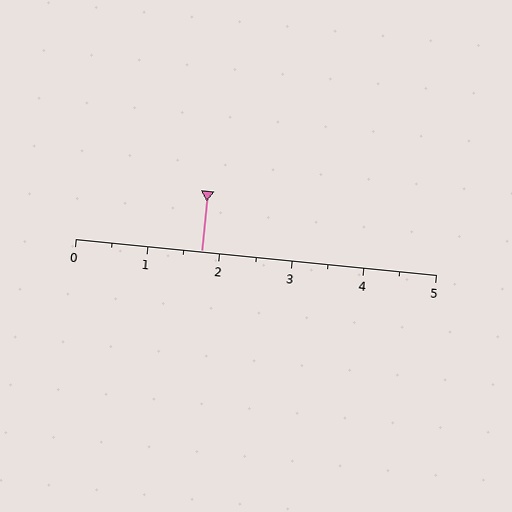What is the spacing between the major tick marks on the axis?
The major ticks are spaced 1 apart.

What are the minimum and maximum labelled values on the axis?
The axis runs from 0 to 5.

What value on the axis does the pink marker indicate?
The marker indicates approximately 1.8.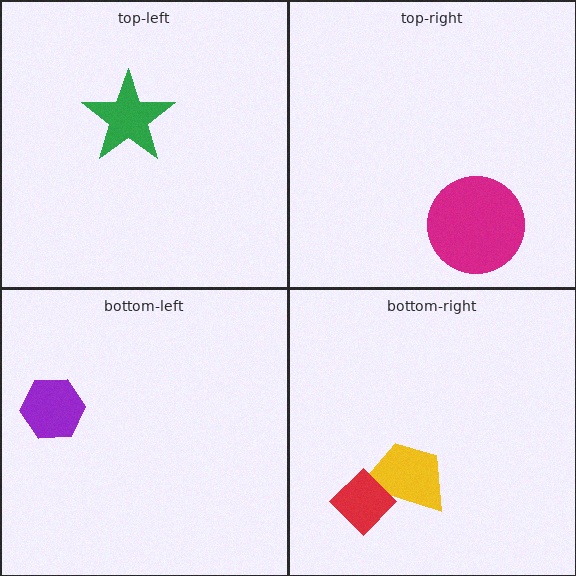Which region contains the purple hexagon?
The bottom-left region.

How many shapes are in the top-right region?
1.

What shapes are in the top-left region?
The green star.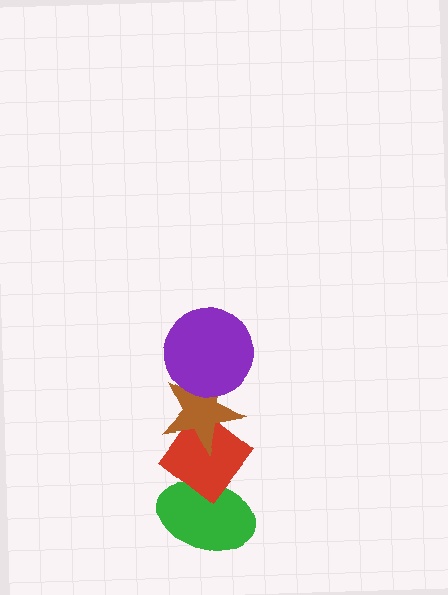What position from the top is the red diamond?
The red diamond is 3rd from the top.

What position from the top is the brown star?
The brown star is 2nd from the top.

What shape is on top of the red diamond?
The brown star is on top of the red diamond.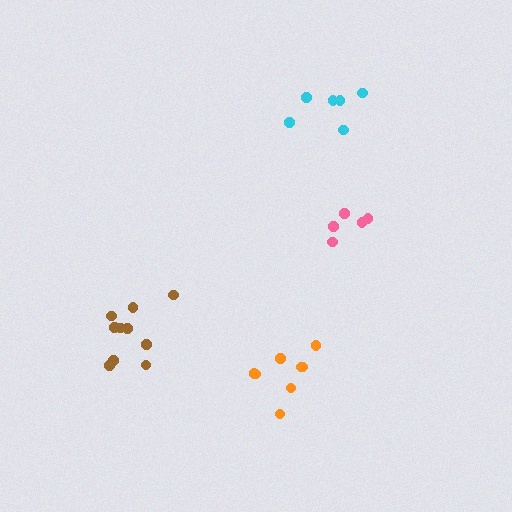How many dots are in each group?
Group 1: 8 dots, Group 2: 6 dots, Group 3: 5 dots, Group 4: 10 dots (29 total).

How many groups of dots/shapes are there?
There are 4 groups.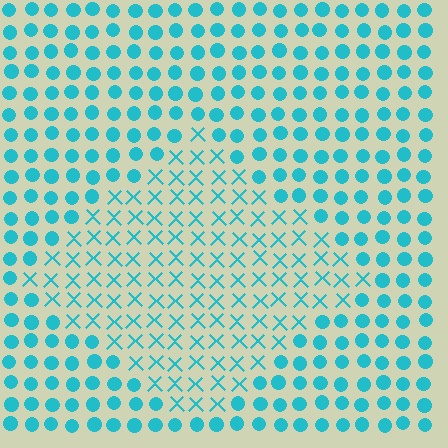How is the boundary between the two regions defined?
The boundary is defined by a change in element shape: X marks inside vs. circles outside. All elements share the same color and spacing.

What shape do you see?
I see a diamond.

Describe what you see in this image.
The image is filled with small cyan elements arranged in a uniform grid. A diamond-shaped region contains X marks, while the surrounding area contains circles. The boundary is defined purely by the change in element shape.